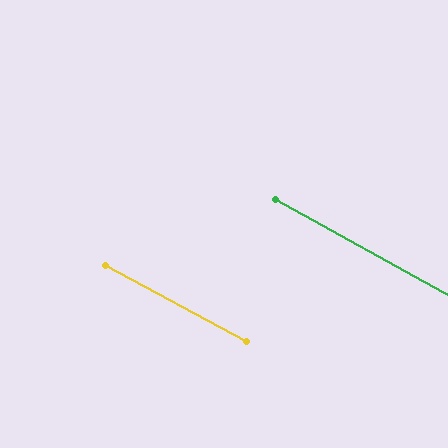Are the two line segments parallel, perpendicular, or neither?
Parallel — their directions differ by only 0.5°.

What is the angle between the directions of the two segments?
Approximately 0 degrees.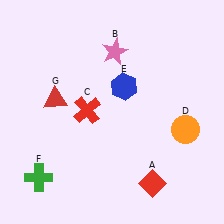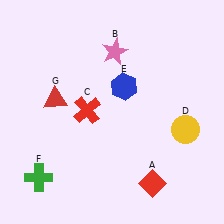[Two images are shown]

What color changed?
The circle (D) changed from orange in Image 1 to yellow in Image 2.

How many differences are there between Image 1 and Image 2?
There is 1 difference between the two images.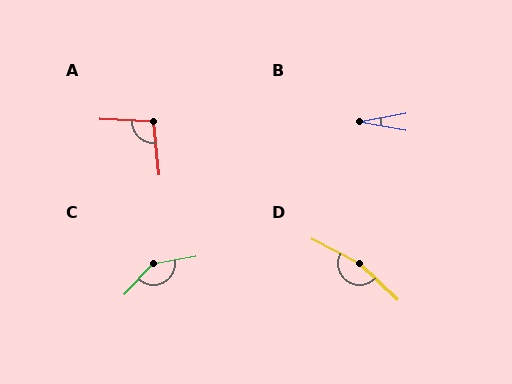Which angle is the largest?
D, at approximately 165 degrees.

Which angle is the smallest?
B, at approximately 21 degrees.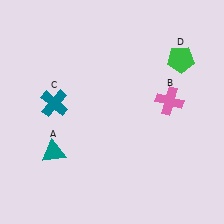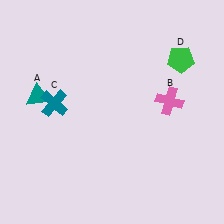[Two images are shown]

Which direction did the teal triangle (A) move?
The teal triangle (A) moved up.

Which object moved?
The teal triangle (A) moved up.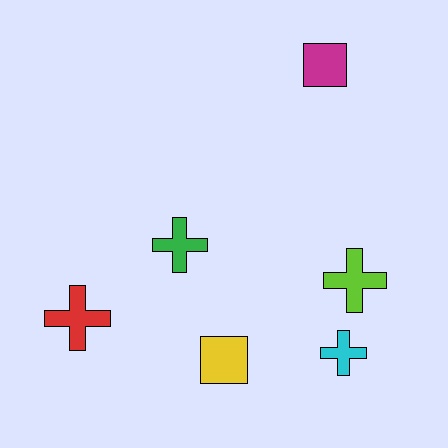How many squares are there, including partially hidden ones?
There are 2 squares.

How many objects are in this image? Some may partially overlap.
There are 6 objects.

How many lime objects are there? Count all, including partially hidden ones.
There is 1 lime object.